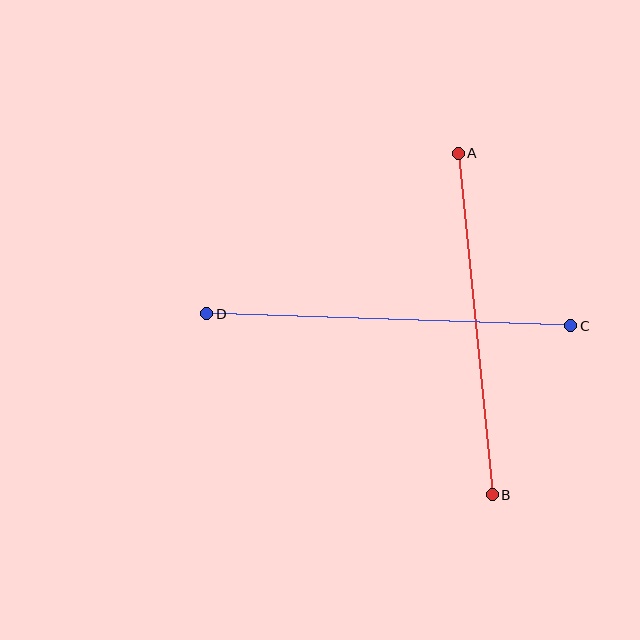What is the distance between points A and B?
The distance is approximately 343 pixels.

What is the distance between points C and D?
The distance is approximately 364 pixels.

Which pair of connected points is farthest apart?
Points C and D are farthest apart.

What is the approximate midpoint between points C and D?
The midpoint is at approximately (389, 320) pixels.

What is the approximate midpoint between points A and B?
The midpoint is at approximately (475, 324) pixels.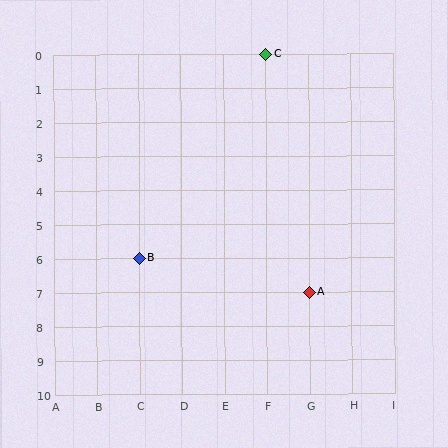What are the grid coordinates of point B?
Point B is at grid coordinates (C, 6).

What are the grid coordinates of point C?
Point C is at grid coordinates (F, 0).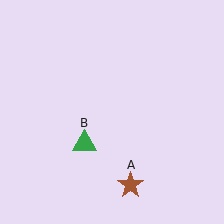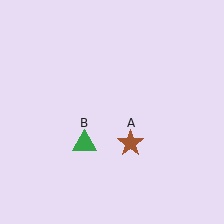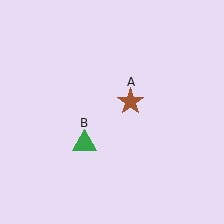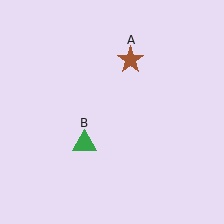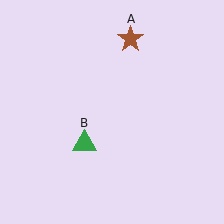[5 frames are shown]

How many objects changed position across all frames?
1 object changed position: brown star (object A).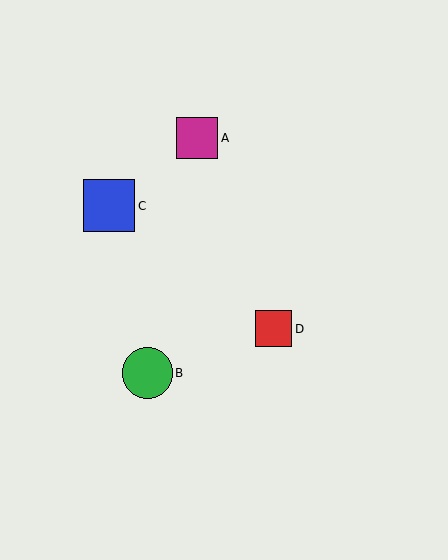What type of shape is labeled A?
Shape A is a magenta square.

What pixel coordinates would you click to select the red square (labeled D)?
Click at (274, 329) to select the red square D.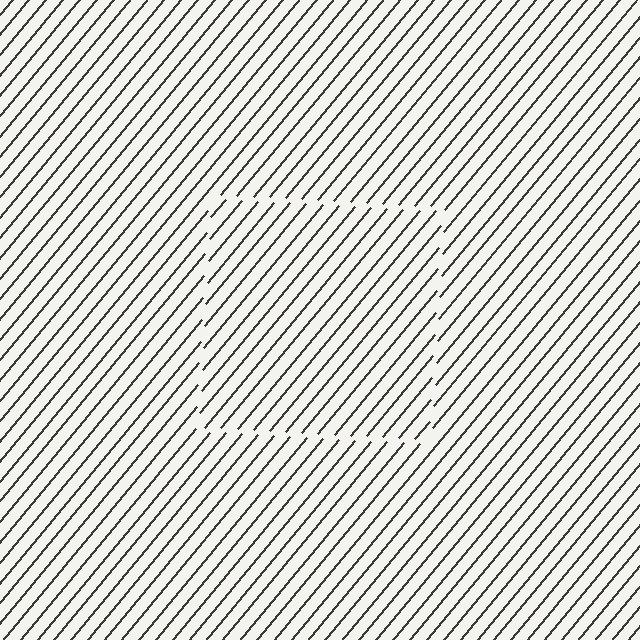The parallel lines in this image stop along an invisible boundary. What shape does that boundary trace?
An illusory square. The interior of the shape contains the same grating, shifted by half a period — the contour is defined by the phase discontinuity where line-ends from the inner and outer gratings abut.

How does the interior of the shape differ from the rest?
The interior of the shape contains the same grating, shifted by half a period — the contour is defined by the phase discontinuity where line-ends from the inner and outer gratings abut.